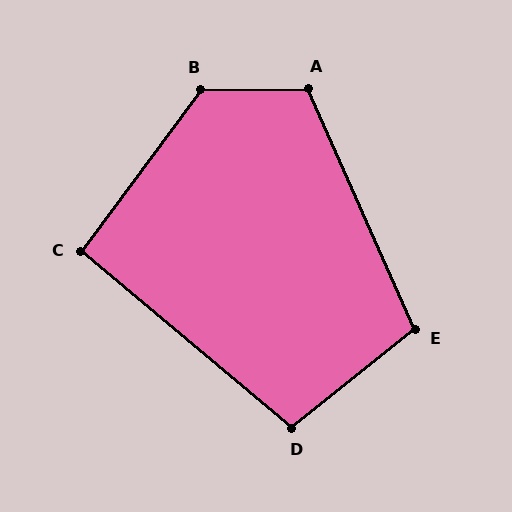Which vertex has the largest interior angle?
B, at approximately 127 degrees.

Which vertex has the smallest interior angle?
C, at approximately 93 degrees.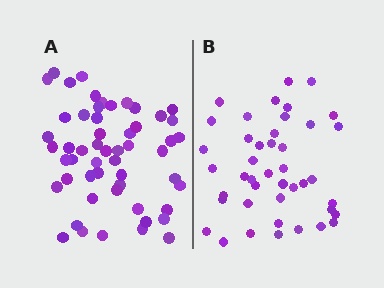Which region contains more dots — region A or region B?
Region A (the left region) has more dots.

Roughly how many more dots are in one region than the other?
Region A has roughly 12 or so more dots than region B.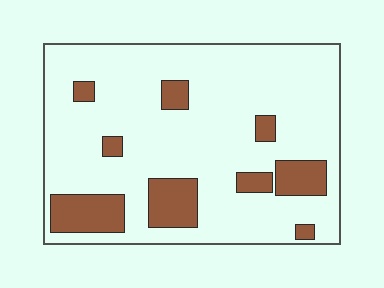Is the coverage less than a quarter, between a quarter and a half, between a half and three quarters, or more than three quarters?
Less than a quarter.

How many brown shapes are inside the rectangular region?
9.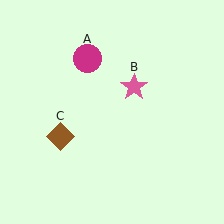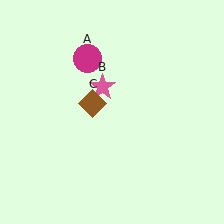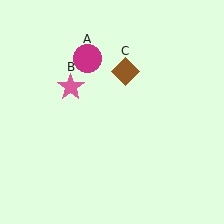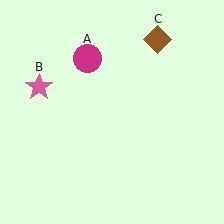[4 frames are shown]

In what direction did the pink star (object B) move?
The pink star (object B) moved left.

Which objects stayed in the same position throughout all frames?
Magenta circle (object A) remained stationary.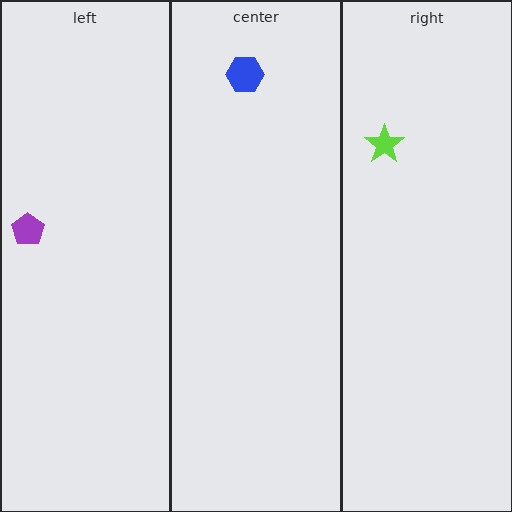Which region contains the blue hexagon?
The center region.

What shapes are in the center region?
The blue hexagon.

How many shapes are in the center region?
1.